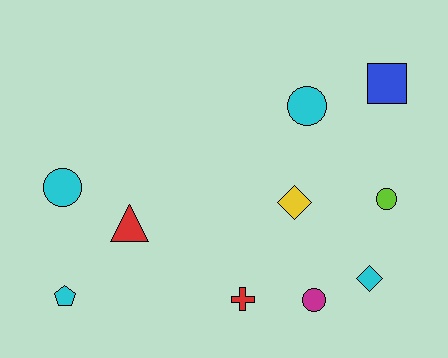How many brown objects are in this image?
There are no brown objects.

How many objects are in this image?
There are 10 objects.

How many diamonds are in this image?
There are 2 diamonds.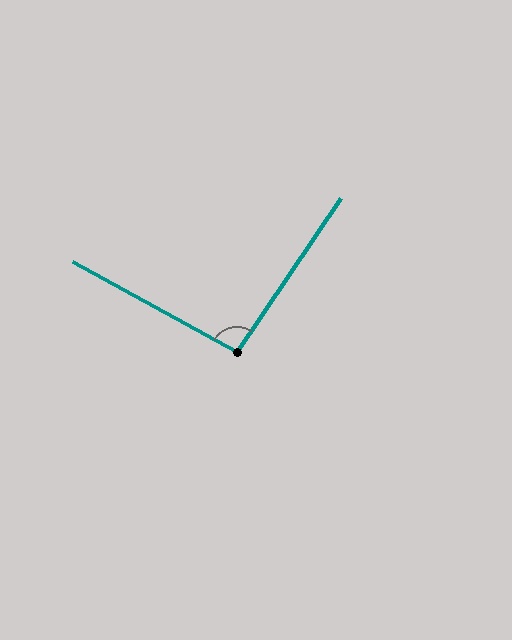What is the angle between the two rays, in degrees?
Approximately 95 degrees.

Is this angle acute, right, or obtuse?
It is obtuse.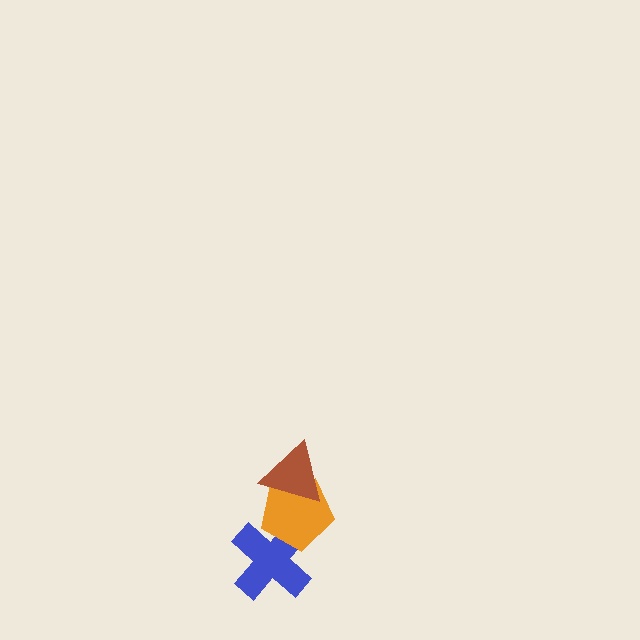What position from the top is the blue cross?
The blue cross is 3rd from the top.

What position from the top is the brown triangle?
The brown triangle is 1st from the top.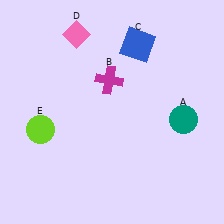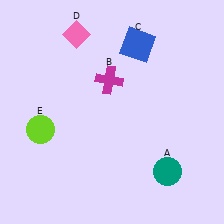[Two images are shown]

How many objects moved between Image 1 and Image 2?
1 object moved between the two images.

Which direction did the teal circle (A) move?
The teal circle (A) moved down.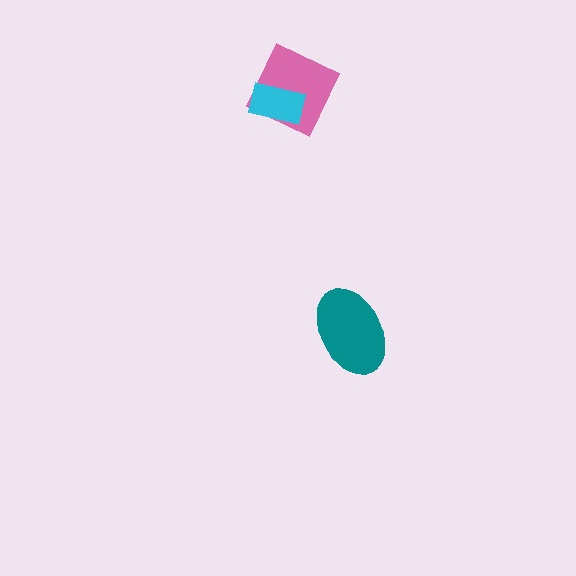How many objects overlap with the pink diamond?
1 object overlaps with the pink diamond.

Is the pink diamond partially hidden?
Yes, it is partially covered by another shape.